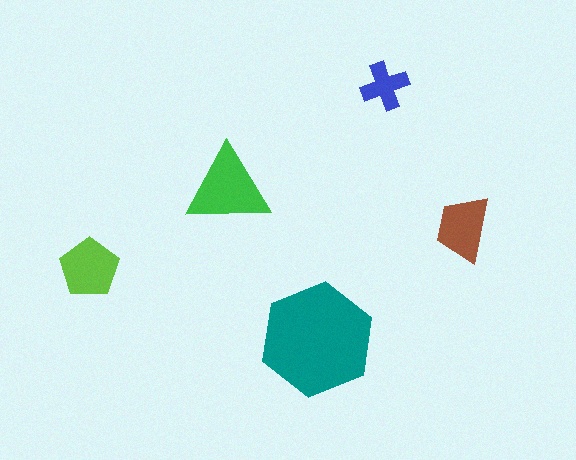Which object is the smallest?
The blue cross.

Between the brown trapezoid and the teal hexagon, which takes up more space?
The teal hexagon.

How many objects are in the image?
There are 5 objects in the image.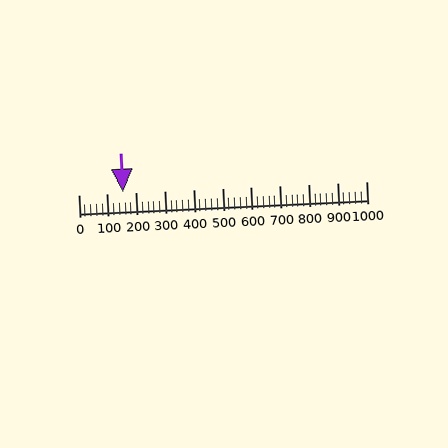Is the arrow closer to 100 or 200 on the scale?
The arrow is closer to 200.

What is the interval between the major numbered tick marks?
The major tick marks are spaced 100 units apart.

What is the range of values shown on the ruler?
The ruler shows values from 0 to 1000.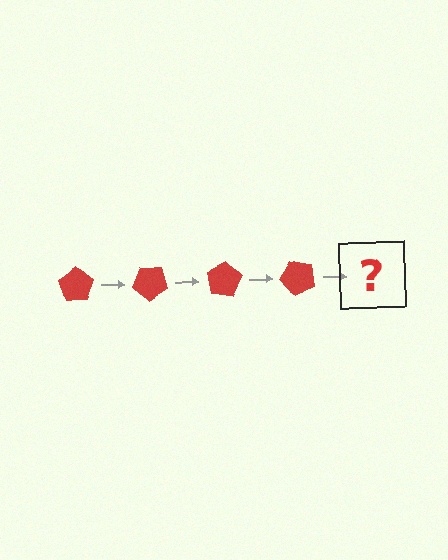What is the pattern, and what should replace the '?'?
The pattern is that the pentagon rotates 40 degrees each step. The '?' should be a red pentagon rotated 160 degrees.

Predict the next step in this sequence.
The next step is a red pentagon rotated 160 degrees.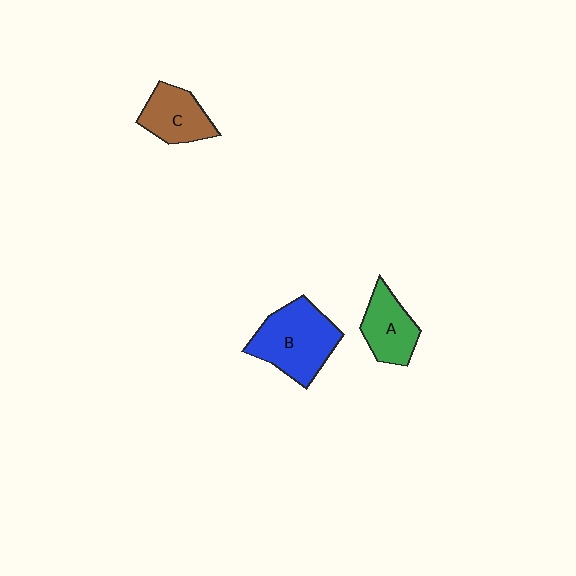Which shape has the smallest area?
Shape C (brown).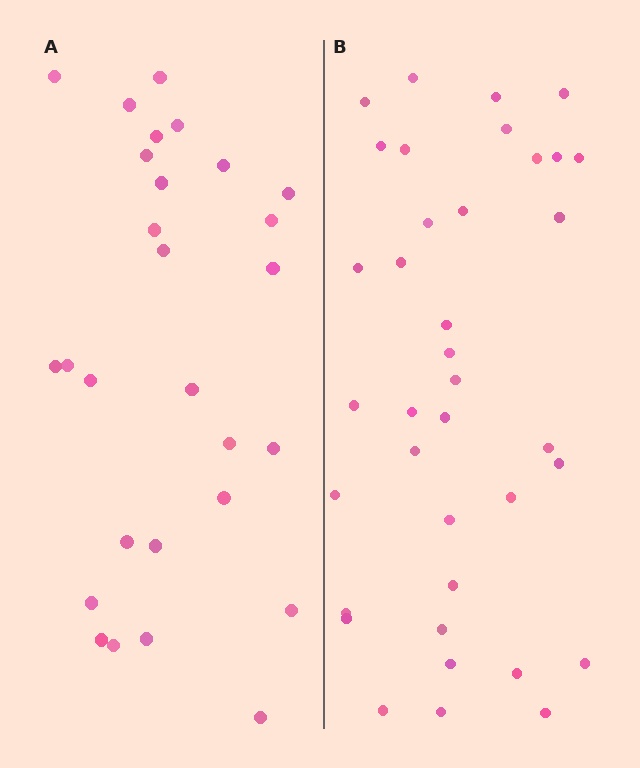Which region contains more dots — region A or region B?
Region B (the right region) has more dots.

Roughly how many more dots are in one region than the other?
Region B has roughly 8 or so more dots than region A.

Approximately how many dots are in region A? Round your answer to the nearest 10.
About 30 dots. (The exact count is 28, which rounds to 30.)